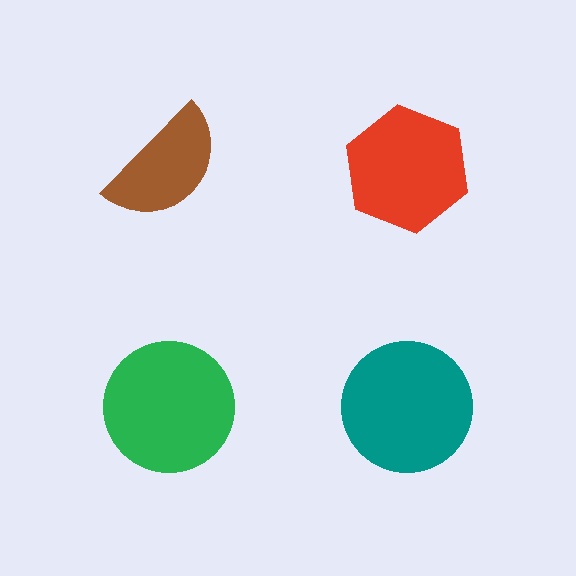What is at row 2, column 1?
A green circle.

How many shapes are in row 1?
2 shapes.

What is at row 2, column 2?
A teal circle.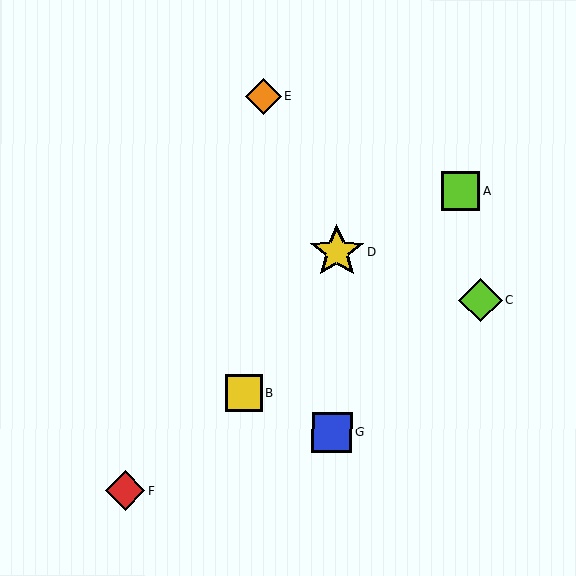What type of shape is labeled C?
Shape C is a lime diamond.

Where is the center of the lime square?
The center of the lime square is at (461, 191).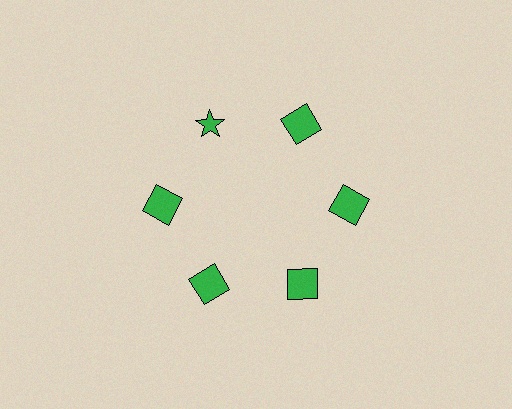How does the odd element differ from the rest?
It has a different shape: star instead of square.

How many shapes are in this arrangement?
There are 6 shapes arranged in a ring pattern.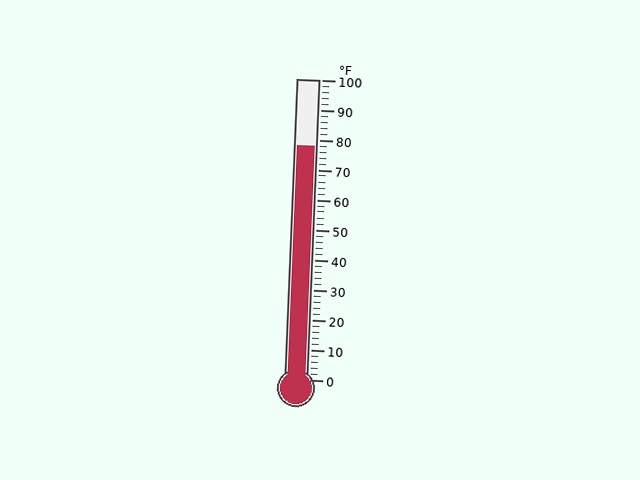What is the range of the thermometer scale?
The thermometer scale ranges from 0°F to 100°F.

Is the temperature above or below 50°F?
The temperature is above 50°F.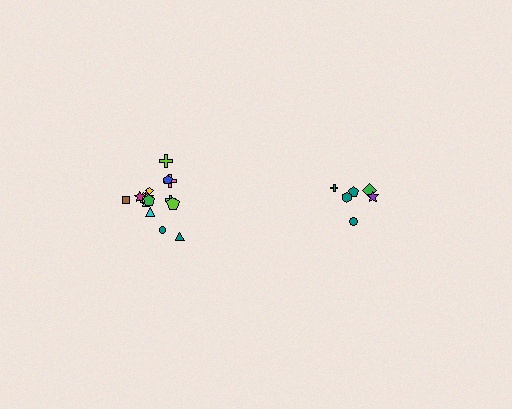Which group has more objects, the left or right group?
The left group.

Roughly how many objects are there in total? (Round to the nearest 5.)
Roughly 20 objects in total.